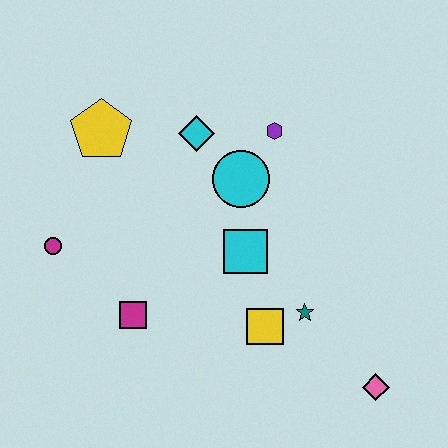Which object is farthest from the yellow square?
The yellow pentagon is farthest from the yellow square.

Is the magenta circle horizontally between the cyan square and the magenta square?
No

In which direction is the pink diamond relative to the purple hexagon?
The pink diamond is below the purple hexagon.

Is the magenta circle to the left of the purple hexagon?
Yes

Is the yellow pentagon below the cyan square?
No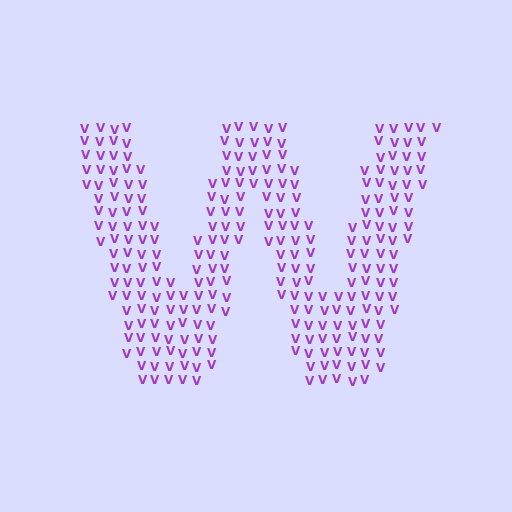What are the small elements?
The small elements are letter V's.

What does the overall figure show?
The overall figure shows the letter W.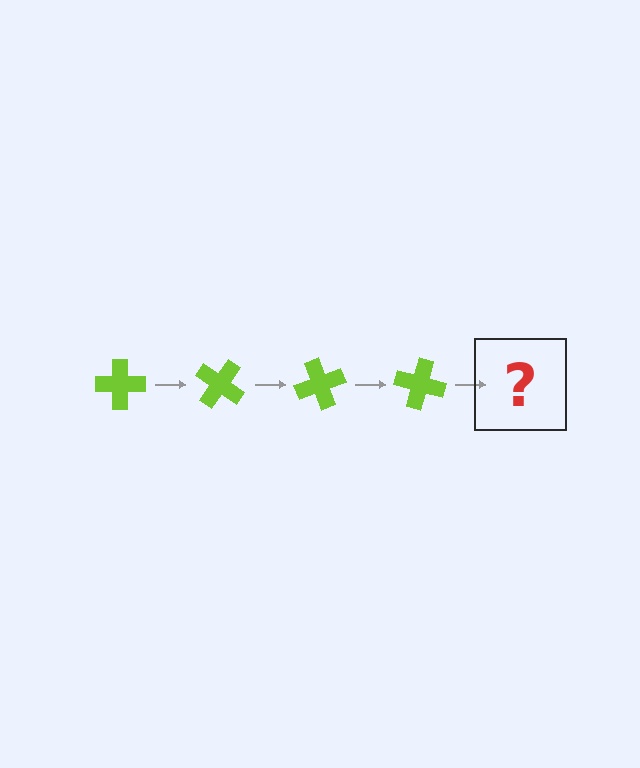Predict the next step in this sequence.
The next step is a lime cross rotated 140 degrees.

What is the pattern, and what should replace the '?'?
The pattern is that the cross rotates 35 degrees each step. The '?' should be a lime cross rotated 140 degrees.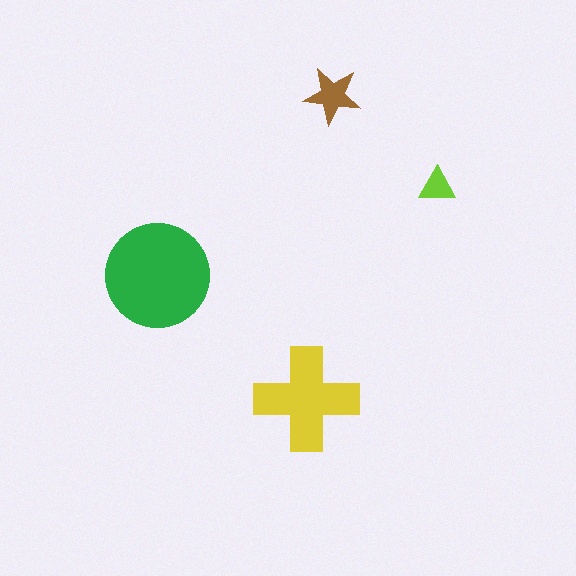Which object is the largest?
The green circle.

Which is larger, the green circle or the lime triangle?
The green circle.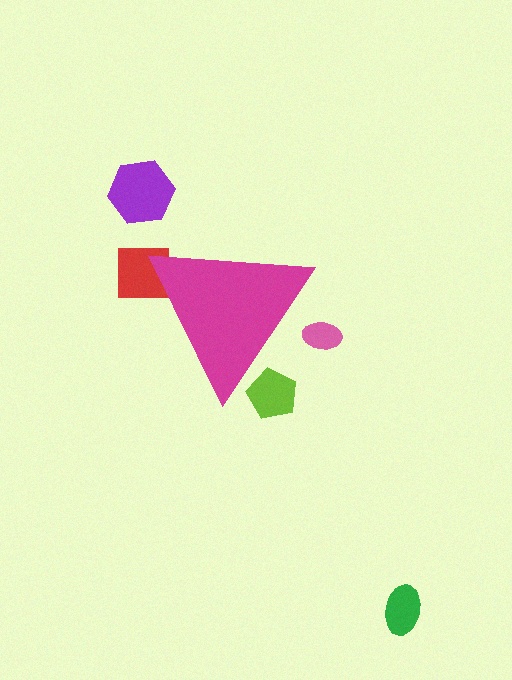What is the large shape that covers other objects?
A magenta triangle.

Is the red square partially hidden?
Yes, the red square is partially hidden behind the magenta triangle.